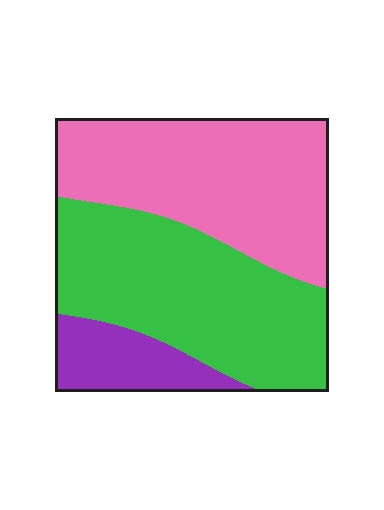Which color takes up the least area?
Purple, at roughly 15%.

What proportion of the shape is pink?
Pink covers about 45% of the shape.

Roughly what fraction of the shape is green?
Green covers around 45% of the shape.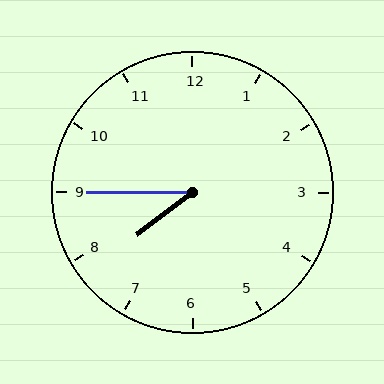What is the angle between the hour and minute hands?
Approximately 38 degrees.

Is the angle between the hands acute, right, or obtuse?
It is acute.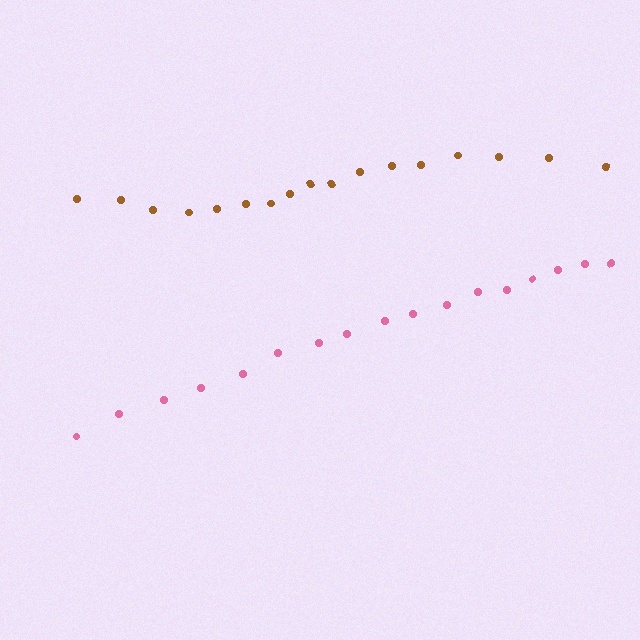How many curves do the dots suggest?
There are 2 distinct paths.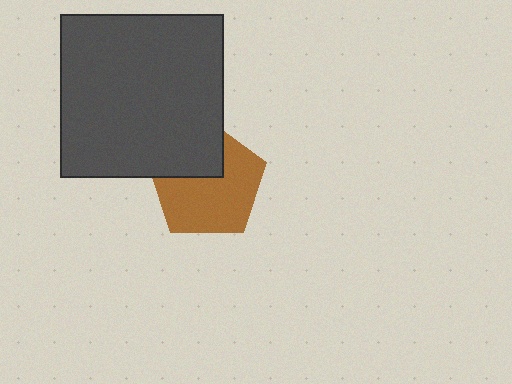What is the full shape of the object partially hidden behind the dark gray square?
The partially hidden object is a brown pentagon.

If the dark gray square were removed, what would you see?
You would see the complete brown pentagon.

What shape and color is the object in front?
The object in front is a dark gray square.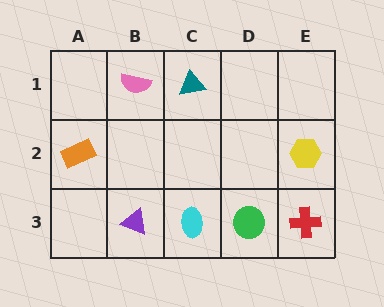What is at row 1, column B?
A pink semicircle.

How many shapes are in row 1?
2 shapes.